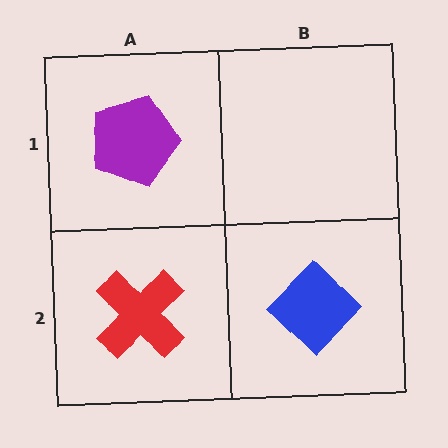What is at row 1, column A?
A purple pentagon.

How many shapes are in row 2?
2 shapes.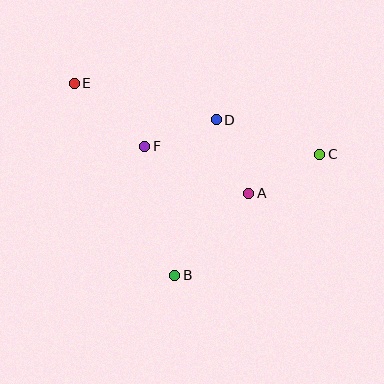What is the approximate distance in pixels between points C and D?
The distance between C and D is approximately 109 pixels.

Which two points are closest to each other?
Points D and F are closest to each other.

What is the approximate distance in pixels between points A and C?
The distance between A and C is approximately 81 pixels.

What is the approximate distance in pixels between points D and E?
The distance between D and E is approximately 147 pixels.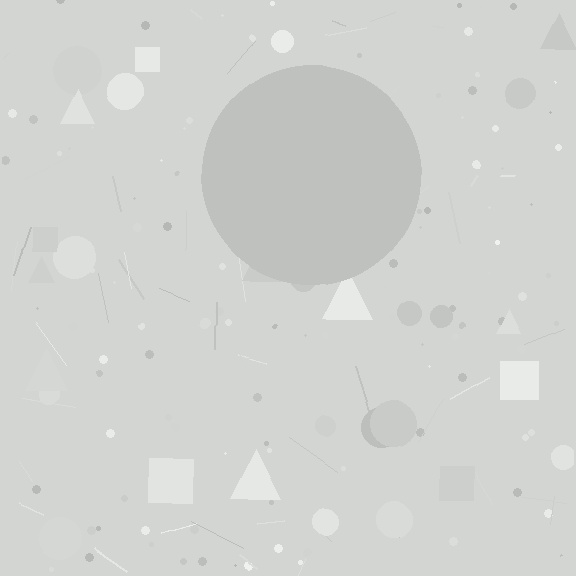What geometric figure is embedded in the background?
A circle is embedded in the background.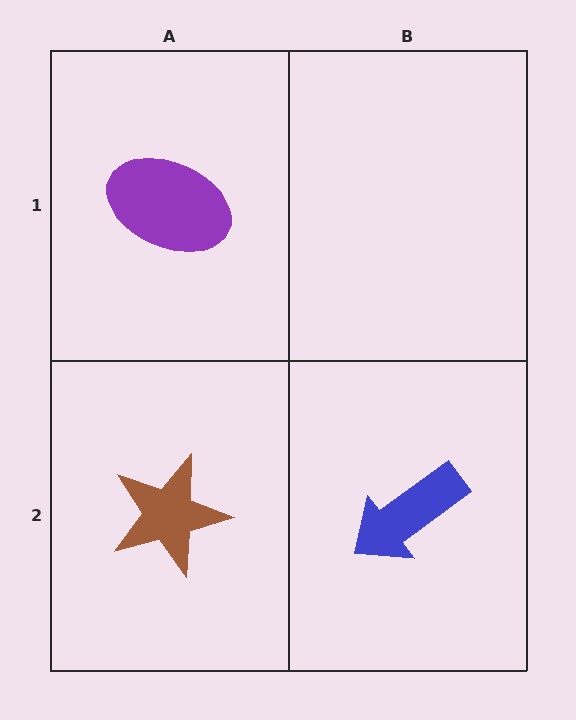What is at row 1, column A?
A purple ellipse.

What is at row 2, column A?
A brown star.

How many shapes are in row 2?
2 shapes.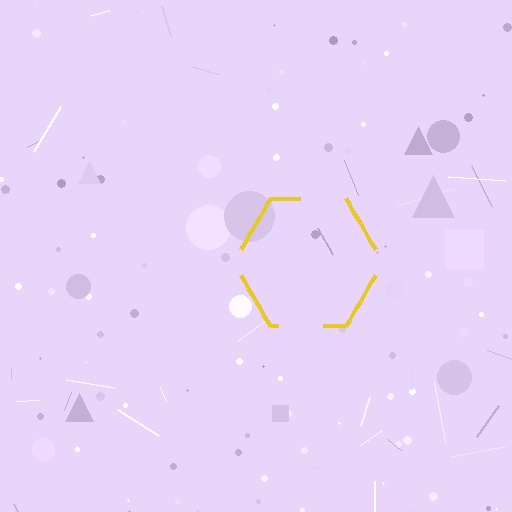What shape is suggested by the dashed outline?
The dashed outline suggests a hexagon.